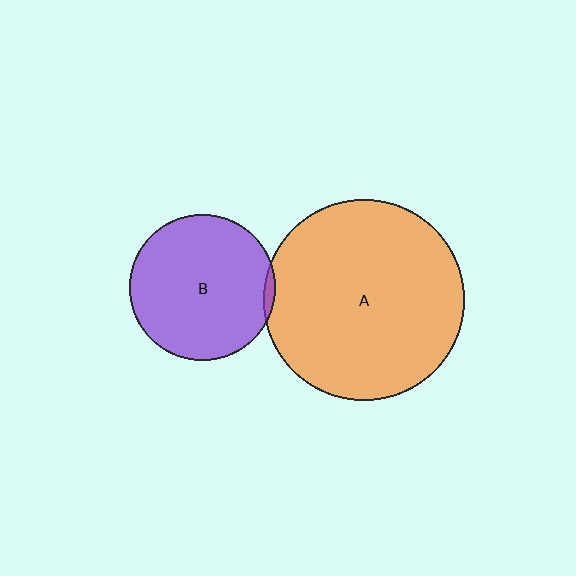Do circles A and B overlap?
Yes.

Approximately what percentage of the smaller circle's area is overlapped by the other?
Approximately 5%.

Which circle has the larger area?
Circle A (orange).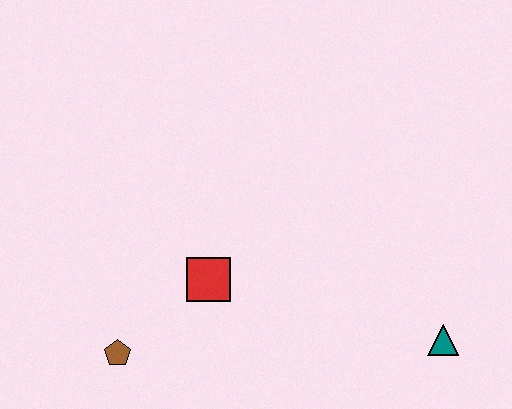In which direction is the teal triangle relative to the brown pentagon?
The teal triangle is to the right of the brown pentagon.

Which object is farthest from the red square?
The teal triangle is farthest from the red square.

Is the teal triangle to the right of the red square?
Yes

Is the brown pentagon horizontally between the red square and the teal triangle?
No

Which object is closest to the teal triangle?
The red square is closest to the teal triangle.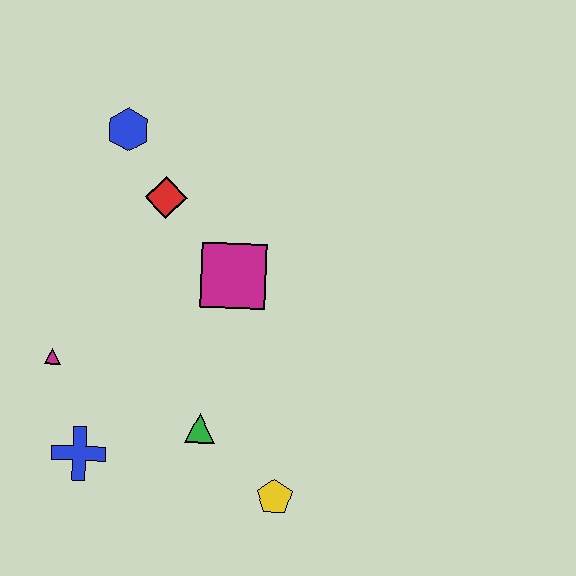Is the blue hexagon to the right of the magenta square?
No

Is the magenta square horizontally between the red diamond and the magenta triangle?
No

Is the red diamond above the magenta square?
Yes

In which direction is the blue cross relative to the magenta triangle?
The blue cross is below the magenta triangle.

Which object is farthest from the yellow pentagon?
The blue hexagon is farthest from the yellow pentagon.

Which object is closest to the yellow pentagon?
The green triangle is closest to the yellow pentagon.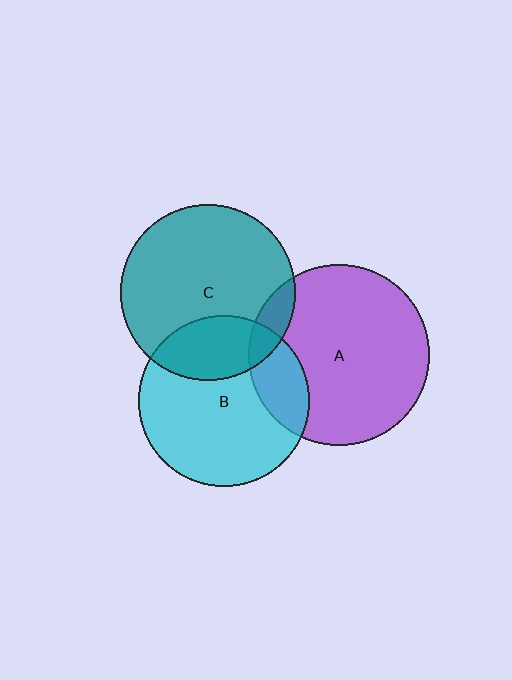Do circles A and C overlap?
Yes.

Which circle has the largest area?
Circle A (purple).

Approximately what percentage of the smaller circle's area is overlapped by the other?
Approximately 10%.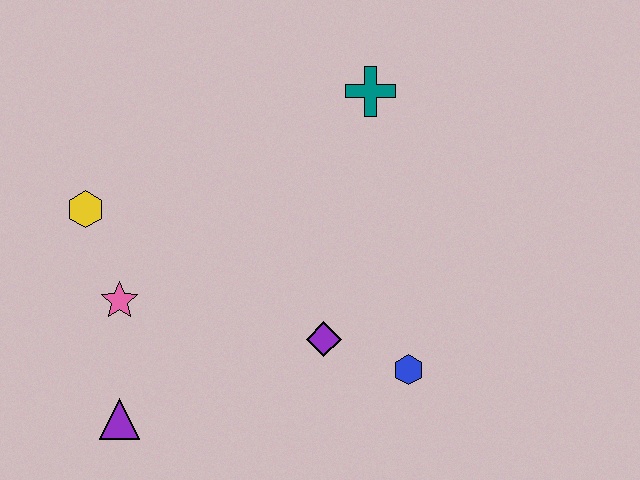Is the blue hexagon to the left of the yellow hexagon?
No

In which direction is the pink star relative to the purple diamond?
The pink star is to the left of the purple diamond.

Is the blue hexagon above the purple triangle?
Yes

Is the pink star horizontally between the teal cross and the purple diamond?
No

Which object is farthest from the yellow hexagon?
The blue hexagon is farthest from the yellow hexagon.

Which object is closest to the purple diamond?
The blue hexagon is closest to the purple diamond.